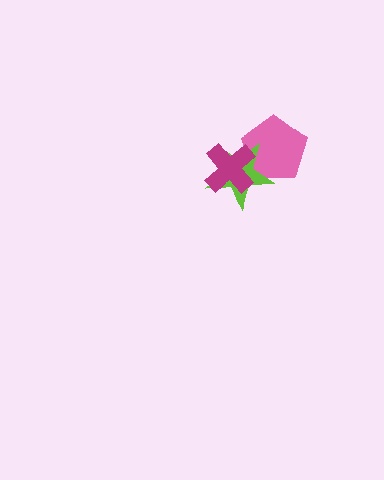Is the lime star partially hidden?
Yes, it is partially covered by another shape.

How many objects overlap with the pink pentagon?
2 objects overlap with the pink pentagon.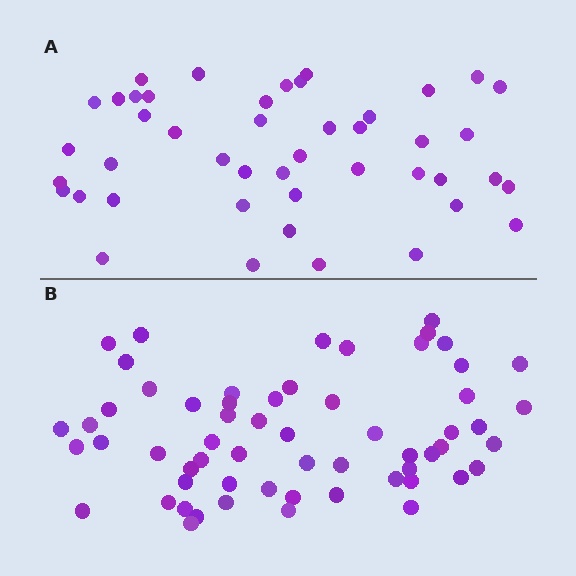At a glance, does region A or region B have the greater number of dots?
Region B (the bottom region) has more dots.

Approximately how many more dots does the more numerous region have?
Region B has approximately 15 more dots than region A.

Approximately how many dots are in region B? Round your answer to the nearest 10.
About 60 dots.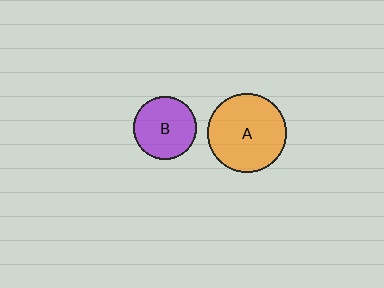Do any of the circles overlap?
No, none of the circles overlap.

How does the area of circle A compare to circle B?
Approximately 1.6 times.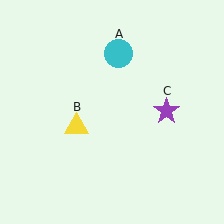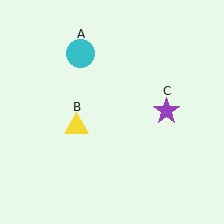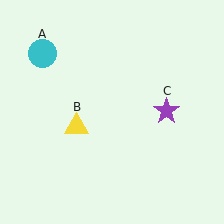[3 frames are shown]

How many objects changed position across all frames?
1 object changed position: cyan circle (object A).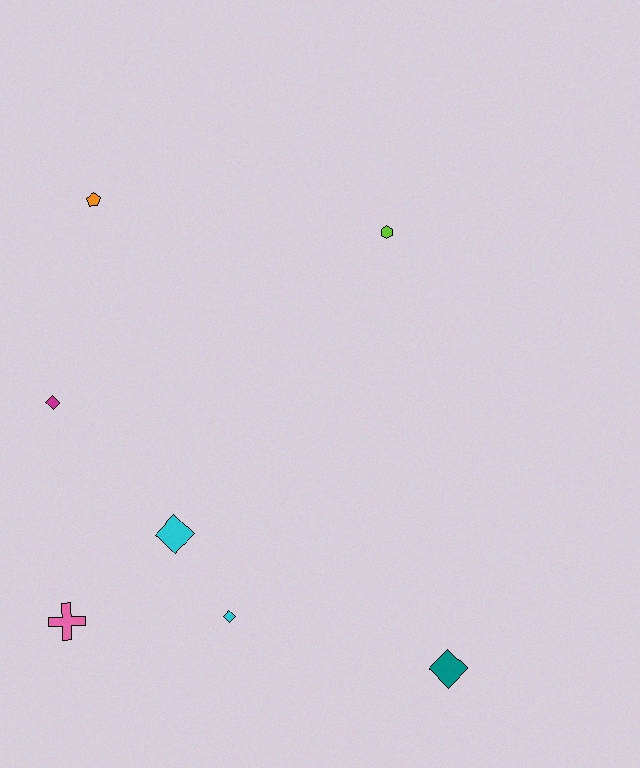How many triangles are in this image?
There are no triangles.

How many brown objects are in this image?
There are no brown objects.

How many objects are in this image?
There are 7 objects.